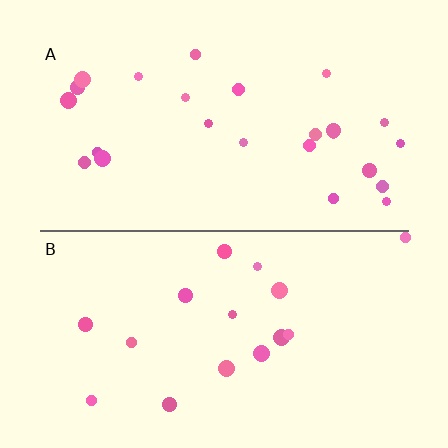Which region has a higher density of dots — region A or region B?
A (the top).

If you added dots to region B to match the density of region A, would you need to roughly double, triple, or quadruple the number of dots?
Approximately double.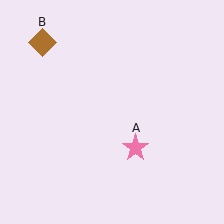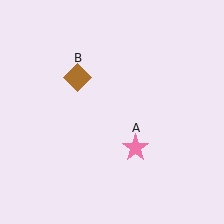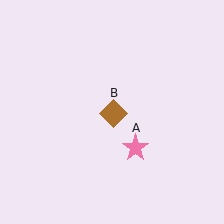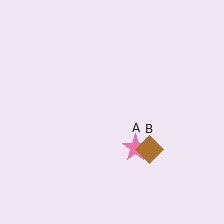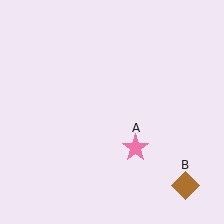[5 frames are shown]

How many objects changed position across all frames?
1 object changed position: brown diamond (object B).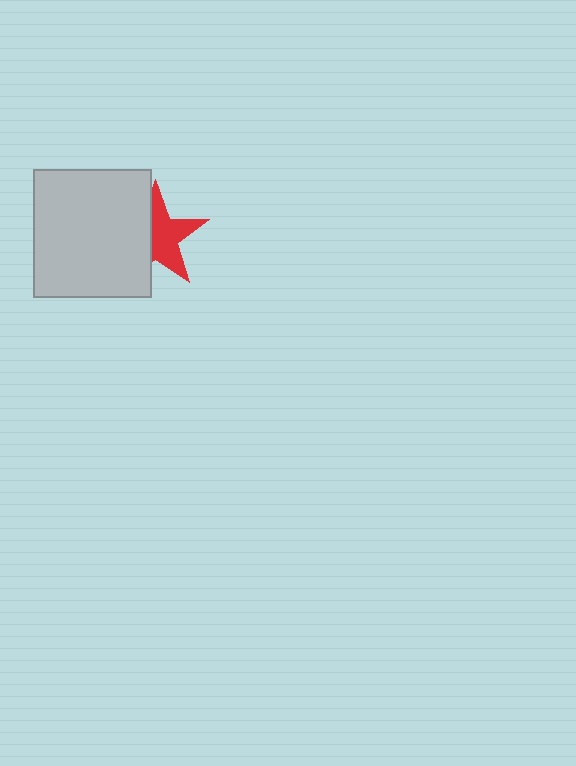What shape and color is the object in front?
The object in front is a light gray rectangle.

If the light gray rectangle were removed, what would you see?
You would see the complete red star.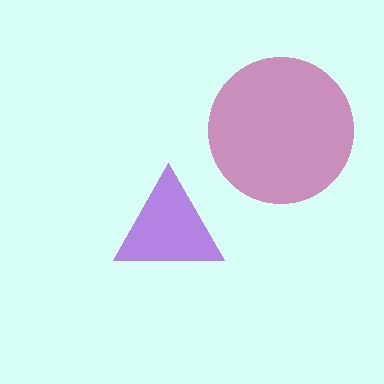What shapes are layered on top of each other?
The layered shapes are: a purple triangle, a magenta circle.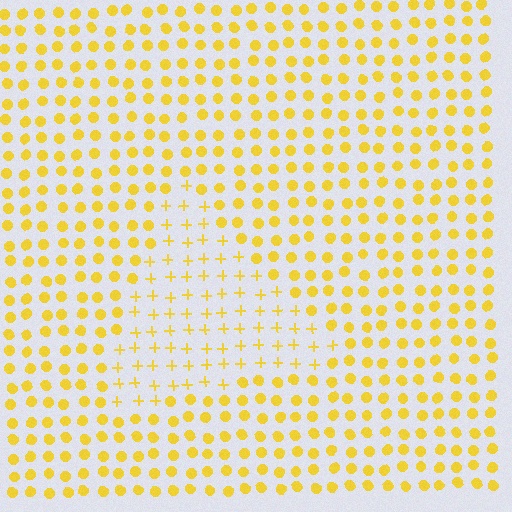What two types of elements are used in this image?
The image uses plus signs inside the triangle region and circles outside it.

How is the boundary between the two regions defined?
The boundary is defined by a change in element shape: plus signs inside vs. circles outside. All elements share the same color and spacing.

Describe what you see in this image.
The image is filled with small yellow elements arranged in a uniform grid. A triangle-shaped region contains plus signs, while the surrounding area contains circles. The boundary is defined purely by the change in element shape.